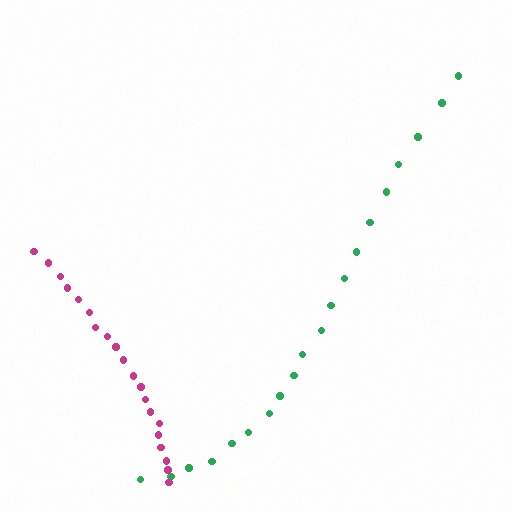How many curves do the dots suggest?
There are 2 distinct paths.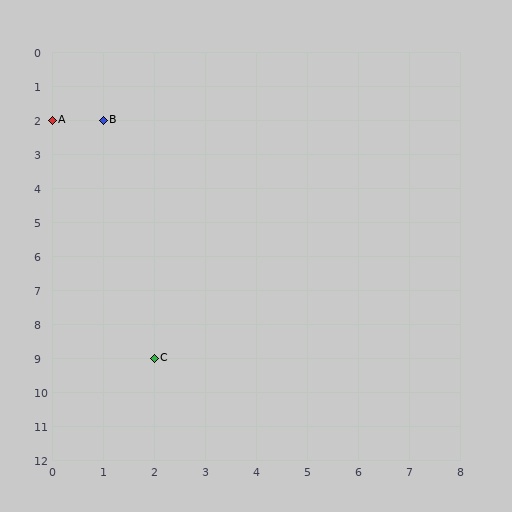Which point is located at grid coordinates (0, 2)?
Point A is at (0, 2).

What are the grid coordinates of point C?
Point C is at grid coordinates (2, 9).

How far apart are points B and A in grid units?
Points B and A are 1 column apart.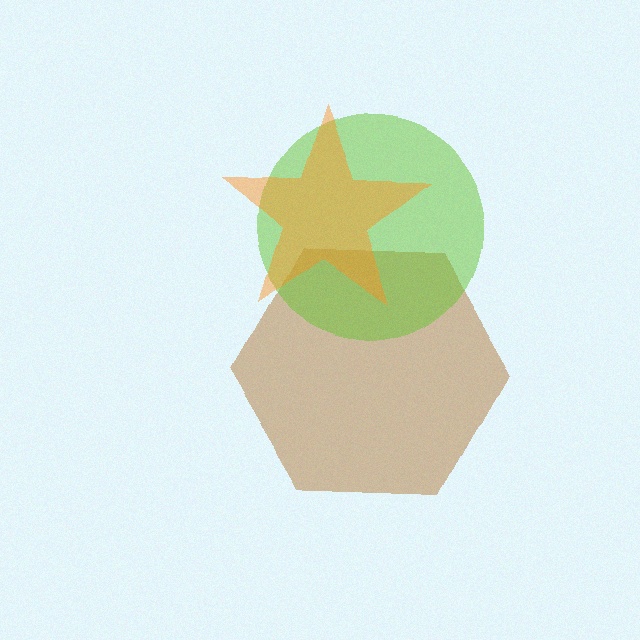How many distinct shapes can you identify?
There are 3 distinct shapes: a brown hexagon, a lime circle, an orange star.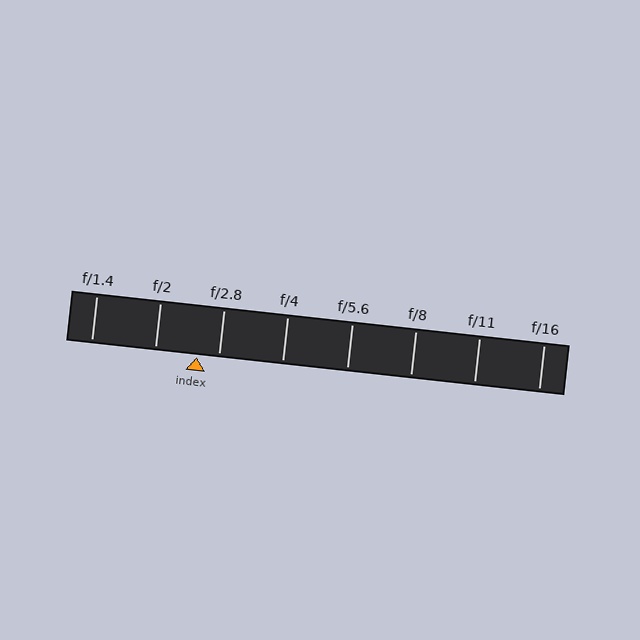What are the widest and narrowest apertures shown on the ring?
The widest aperture shown is f/1.4 and the narrowest is f/16.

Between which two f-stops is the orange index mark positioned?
The index mark is between f/2 and f/2.8.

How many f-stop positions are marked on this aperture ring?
There are 8 f-stop positions marked.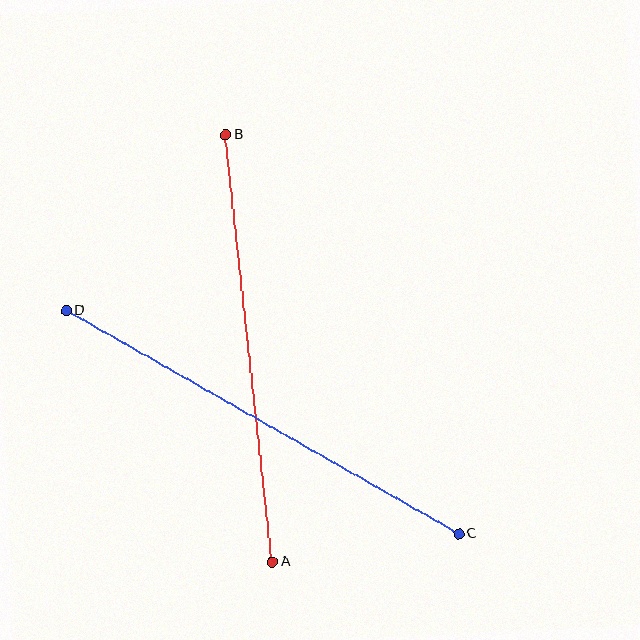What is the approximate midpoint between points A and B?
The midpoint is at approximately (249, 348) pixels.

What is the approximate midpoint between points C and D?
The midpoint is at approximately (263, 422) pixels.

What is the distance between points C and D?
The distance is approximately 451 pixels.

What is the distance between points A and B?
The distance is approximately 430 pixels.